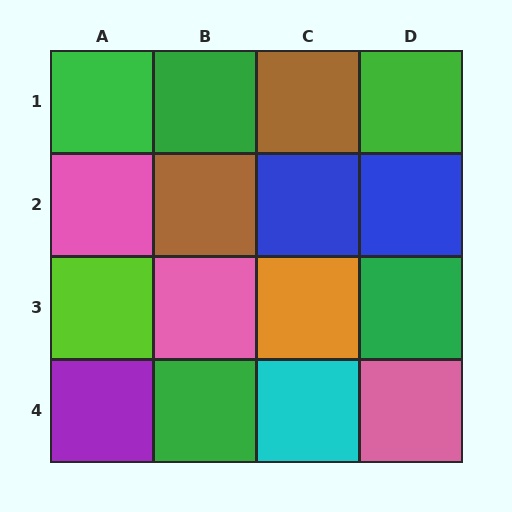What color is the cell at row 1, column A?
Green.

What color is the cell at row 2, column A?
Pink.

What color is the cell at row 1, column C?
Brown.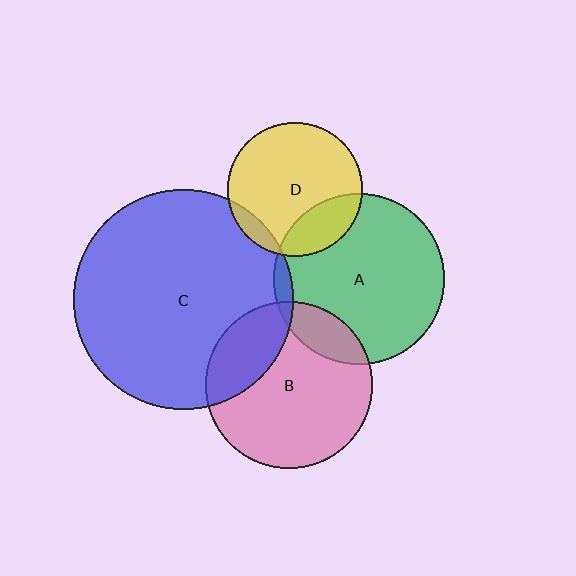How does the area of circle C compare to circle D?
Approximately 2.7 times.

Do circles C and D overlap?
Yes.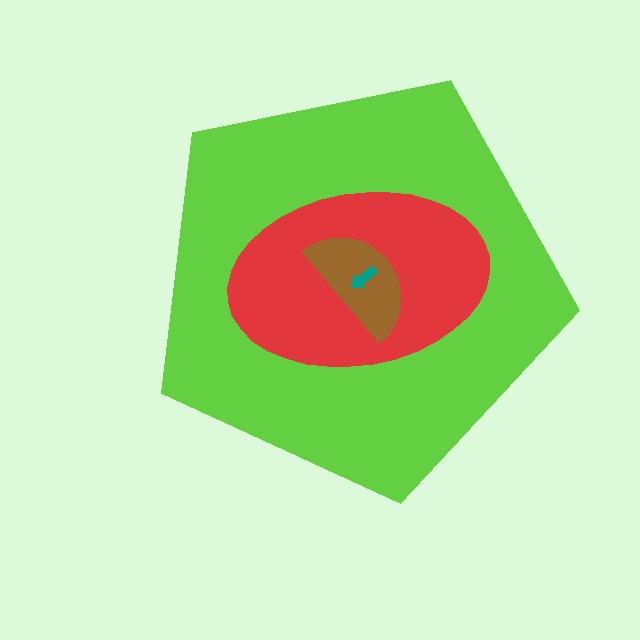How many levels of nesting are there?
4.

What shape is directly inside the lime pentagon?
The red ellipse.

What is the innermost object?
The teal arrow.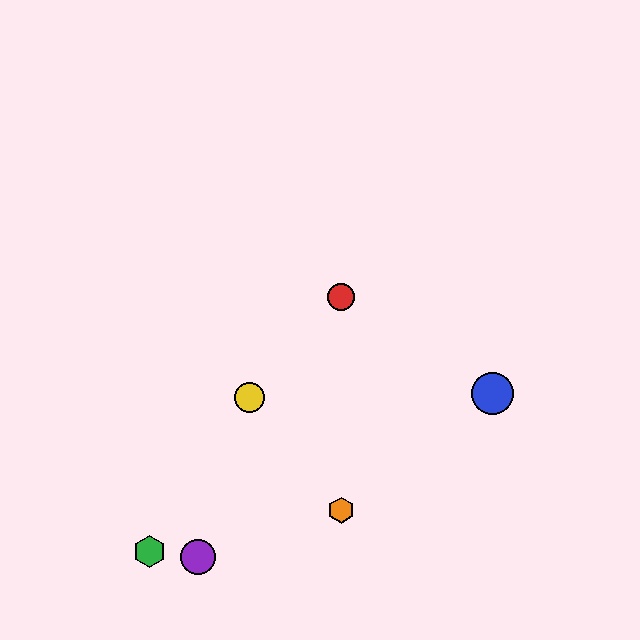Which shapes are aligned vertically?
The red circle, the orange hexagon are aligned vertically.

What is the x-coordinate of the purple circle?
The purple circle is at x≈198.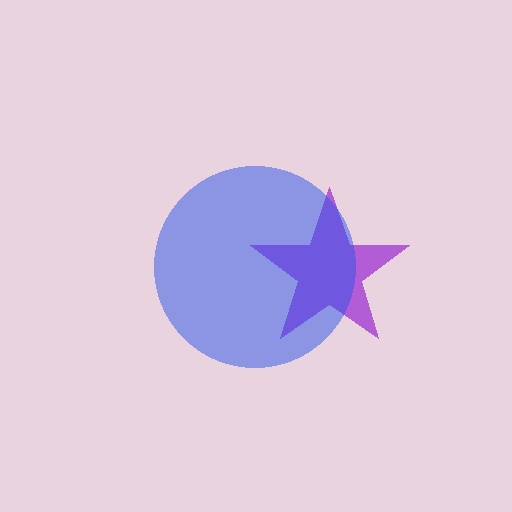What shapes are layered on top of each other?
The layered shapes are: a purple star, a blue circle.